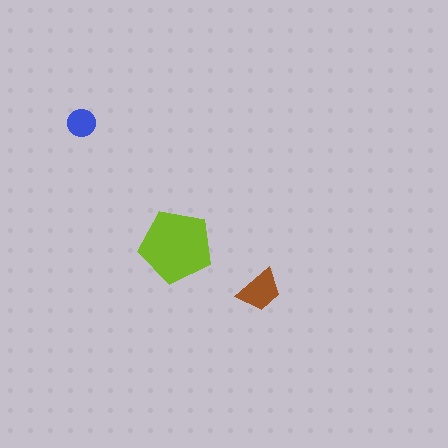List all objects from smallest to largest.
The blue circle, the brown trapezoid, the lime pentagon.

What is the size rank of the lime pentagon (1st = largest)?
1st.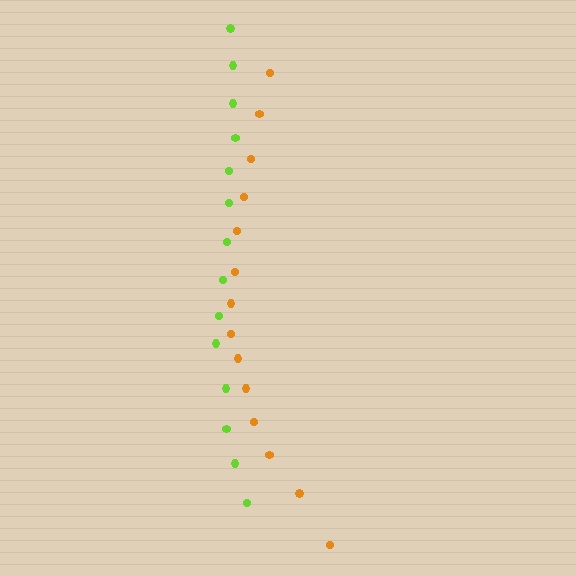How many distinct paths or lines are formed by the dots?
There are 2 distinct paths.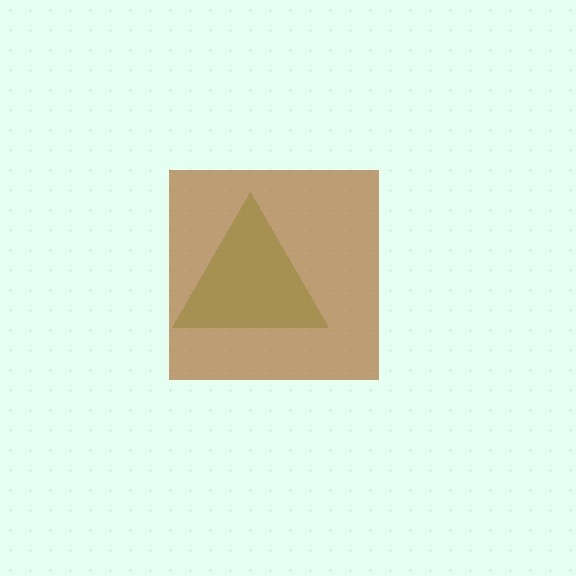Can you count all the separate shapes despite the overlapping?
Yes, there are 2 separate shapes.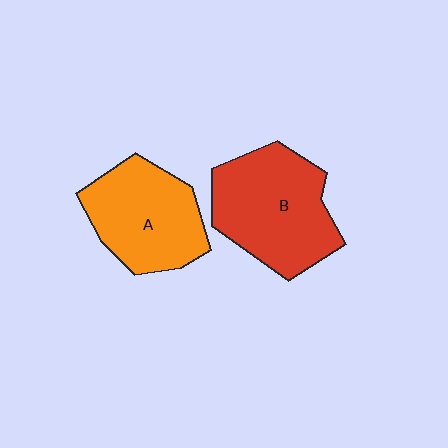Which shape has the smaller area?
Shape A (orange).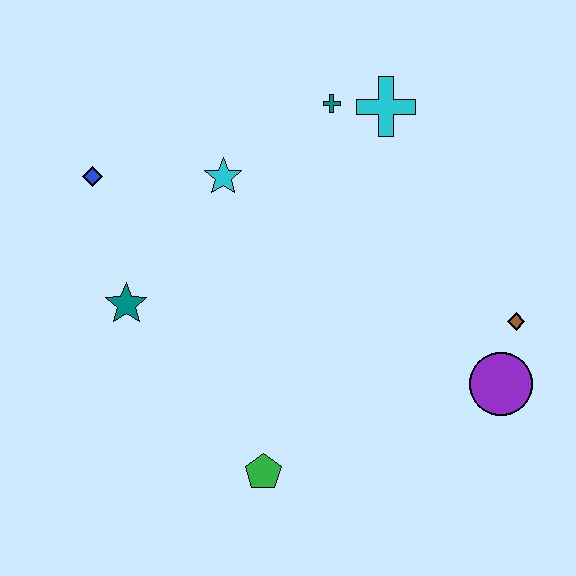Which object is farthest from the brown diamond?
The blue diamond is farthest from the brown diamond.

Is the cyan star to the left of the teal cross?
Yes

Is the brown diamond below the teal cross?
Yes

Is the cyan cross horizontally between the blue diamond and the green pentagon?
No